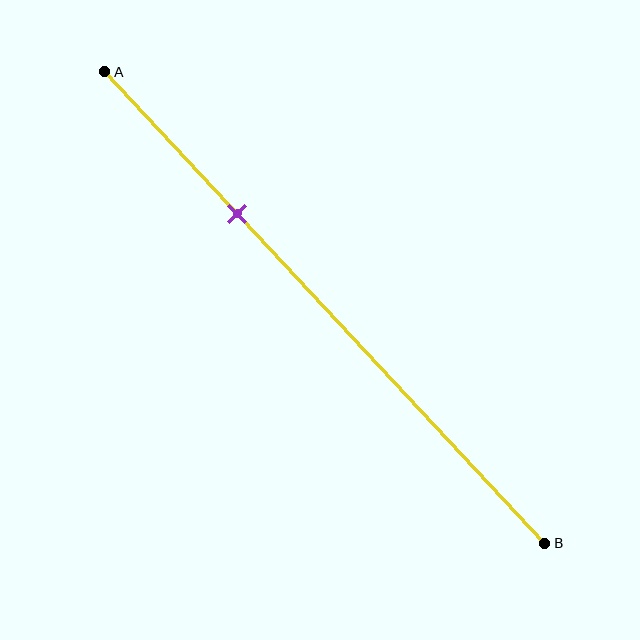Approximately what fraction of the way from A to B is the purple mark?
The purple mark is approximately 30% of the way from A to B.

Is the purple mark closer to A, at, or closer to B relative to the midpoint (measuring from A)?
The purple mark is closer to point A than the midpoint of segment AB.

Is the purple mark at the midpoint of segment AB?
No, the mark is at about 30% from A, not at the 50% midpoint.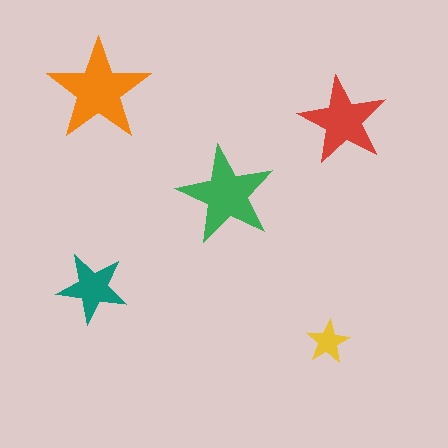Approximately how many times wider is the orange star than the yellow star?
About 2.5 times wider.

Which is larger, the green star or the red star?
The green one.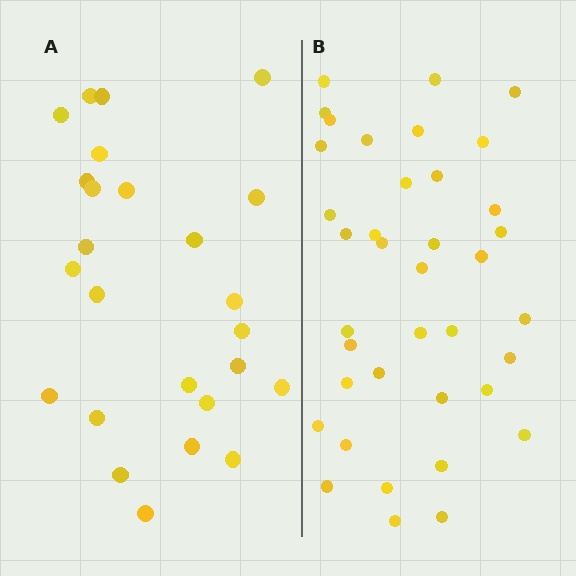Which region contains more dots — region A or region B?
Region B (the right region) has more dots.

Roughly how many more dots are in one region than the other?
Region B has approximately 15 more dots than region A.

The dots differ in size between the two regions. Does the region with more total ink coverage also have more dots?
No. Region A has more total ink coverage because its dots are larger, but region B actually contains more individual dots. Total area can be misleading — the number of items is what matters here.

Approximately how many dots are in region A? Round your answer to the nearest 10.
About 20 dots. (The exact count is 25, which rounds to 20.)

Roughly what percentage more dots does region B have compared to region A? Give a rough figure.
About 50% more.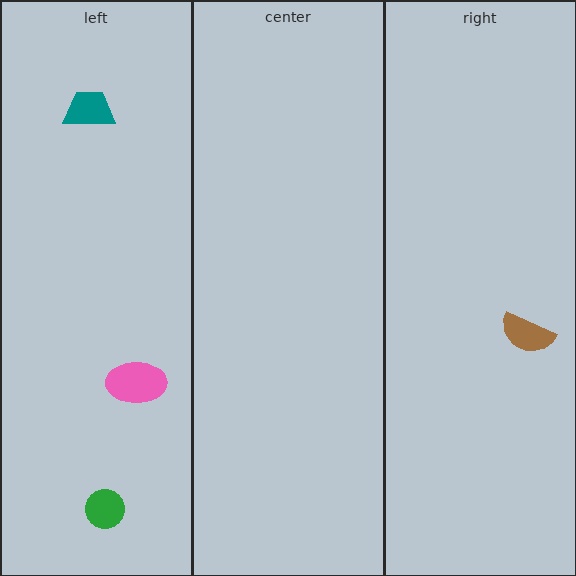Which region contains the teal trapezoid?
The left region.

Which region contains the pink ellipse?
The left region.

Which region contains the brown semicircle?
The right region.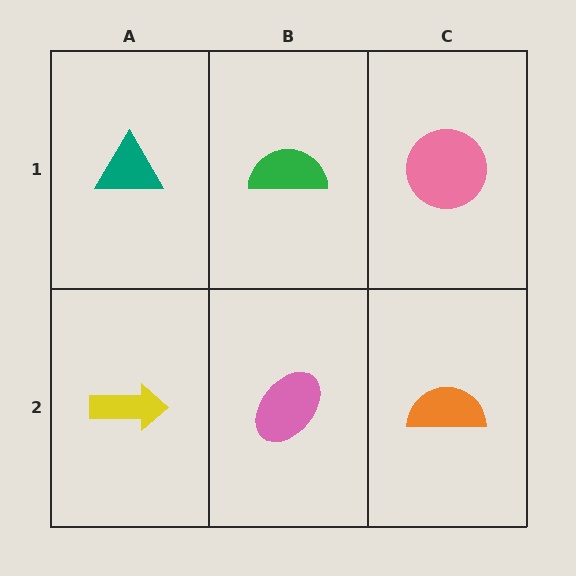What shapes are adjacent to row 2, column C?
A pink circle (row 1, column C), a pink ellipse (row 2, column B).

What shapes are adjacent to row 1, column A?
A yellow arrow (row 2, column A), a green semicircle (row 1, column B).